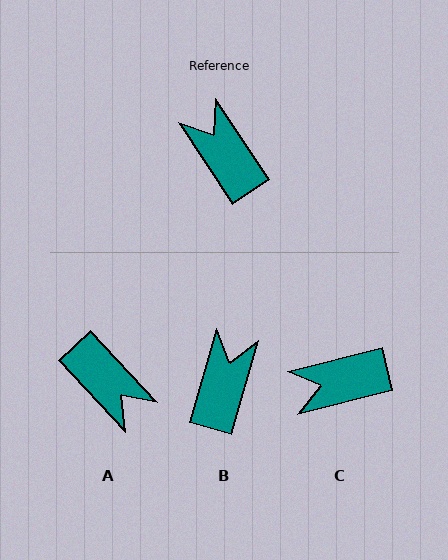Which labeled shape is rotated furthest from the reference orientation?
A, about 171 degrees away.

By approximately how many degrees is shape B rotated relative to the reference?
Approximately 49 degrees clockwise.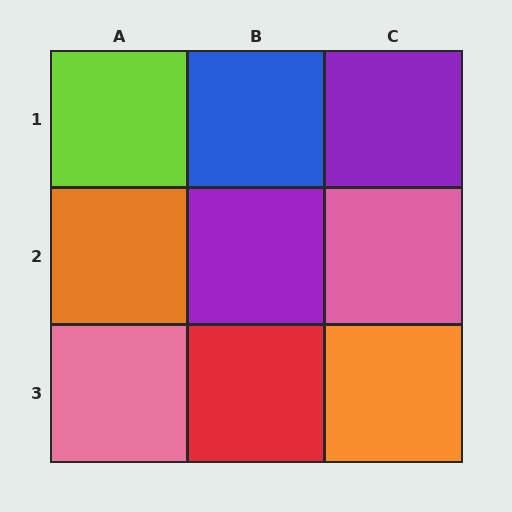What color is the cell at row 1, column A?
Lime.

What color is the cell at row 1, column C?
Purple.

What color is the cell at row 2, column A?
Orange.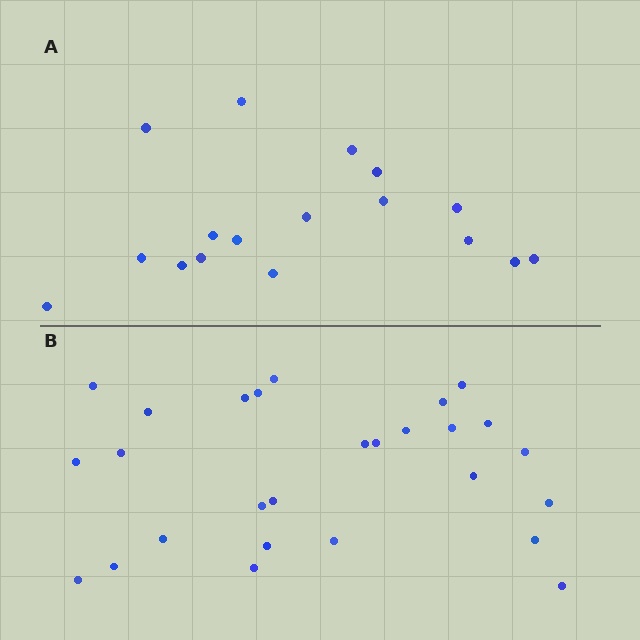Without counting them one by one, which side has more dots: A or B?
Region B (the bottom region) has more dots.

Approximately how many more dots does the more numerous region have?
Region B has roughly 10 or so more dots than region A.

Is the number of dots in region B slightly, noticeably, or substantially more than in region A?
Region B has substantially more. The ratio is roughly 1.6 to 1.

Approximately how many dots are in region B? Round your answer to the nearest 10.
About 30 dots. (The exact count is 27, which rounds to 30.)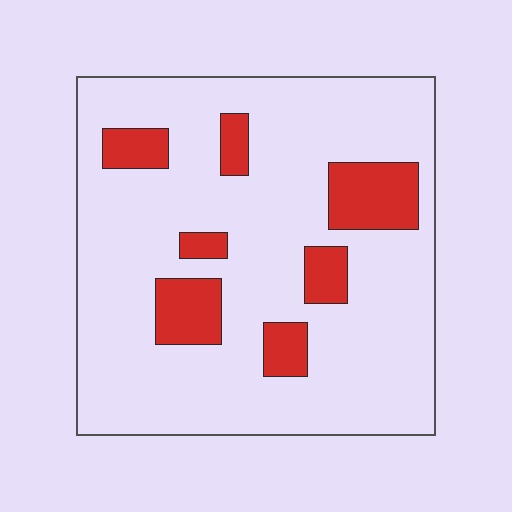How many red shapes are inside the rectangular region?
7.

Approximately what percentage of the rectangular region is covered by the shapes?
Approximately 15%.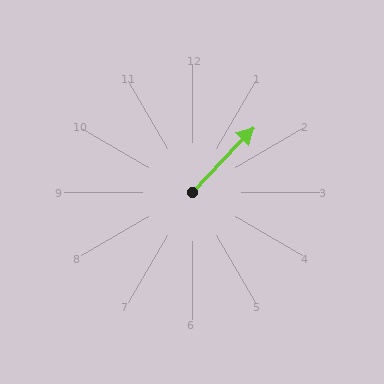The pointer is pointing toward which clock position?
Roughly 1 o'clock.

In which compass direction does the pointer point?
Northeast.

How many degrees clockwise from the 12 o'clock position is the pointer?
Approximately 43 degrees.